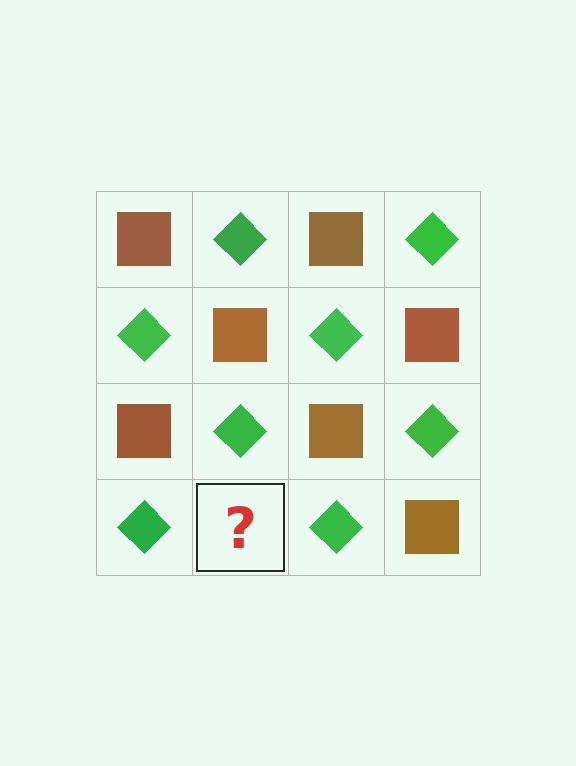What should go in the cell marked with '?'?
The missing cell should contain a brown square.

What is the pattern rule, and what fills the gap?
The rule is that it alternates brown square and green diamond in a checkerboard pattern. The gap should be filled with a brown square.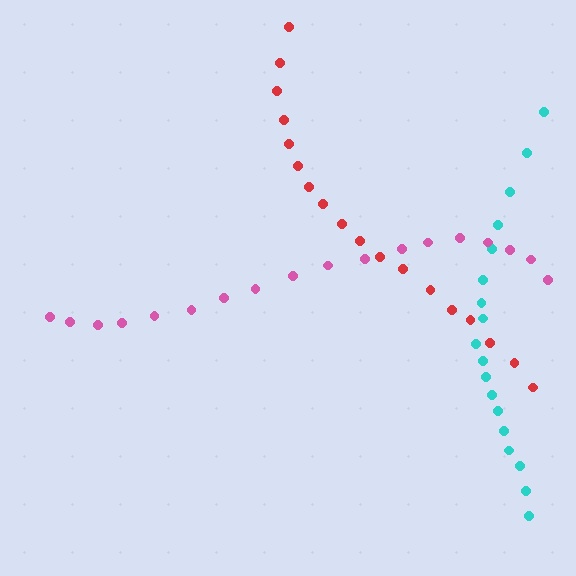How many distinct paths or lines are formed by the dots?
There are 3 distinct paths.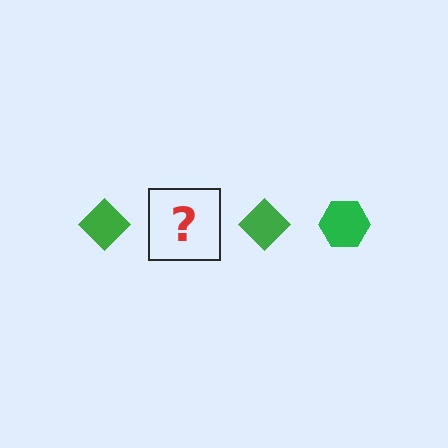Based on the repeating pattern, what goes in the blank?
The blank should be a green hexagon.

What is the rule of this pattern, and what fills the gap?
The rule is that the pattern cycles through diamond, hexagon shapes in green. The gap should be filled with a green hexagon.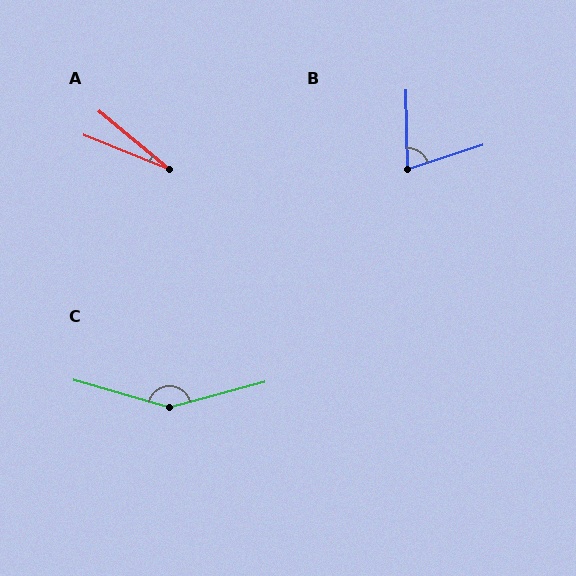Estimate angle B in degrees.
Approximately 73 degrees.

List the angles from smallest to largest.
A (18°), B (73°), C (149°).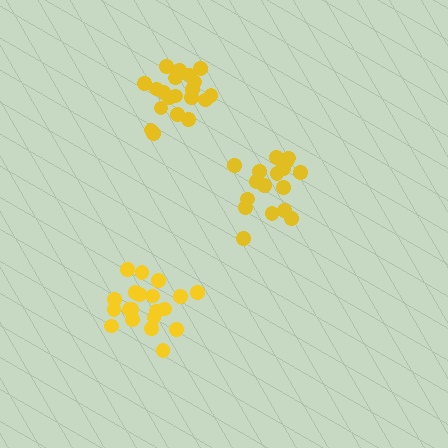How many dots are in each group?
Group 1: 20 dots, Group 2: 20 dots, Group 3: 17 dots (57 total).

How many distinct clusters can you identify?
There are 3 distinct clusters.